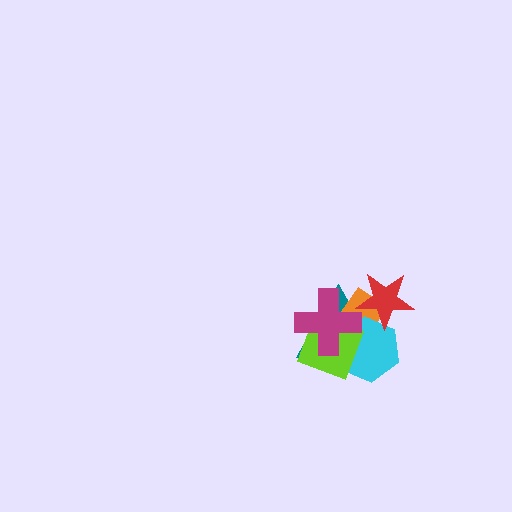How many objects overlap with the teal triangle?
5 objects overlap with the teal triangle.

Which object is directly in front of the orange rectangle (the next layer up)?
The cyan hexagon is directly in front of the orange rectangle.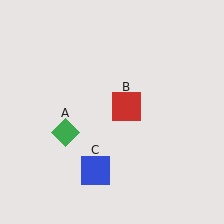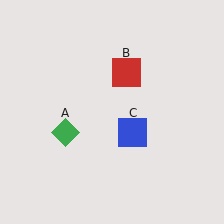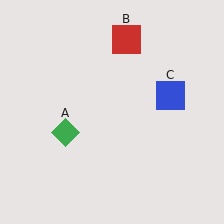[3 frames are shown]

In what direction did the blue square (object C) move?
The blue square (object C) moved up and to the right.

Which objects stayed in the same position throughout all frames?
Green diamond (object A) remained stationary.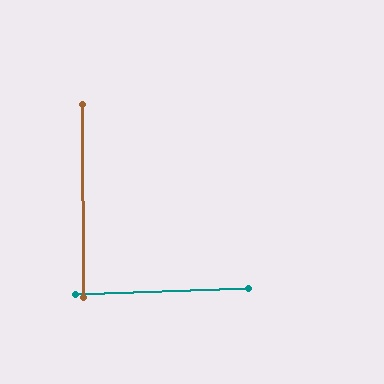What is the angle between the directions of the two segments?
Approximately 88 degrees.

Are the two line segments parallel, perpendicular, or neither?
Perpendicular — they meet at approximately 88°.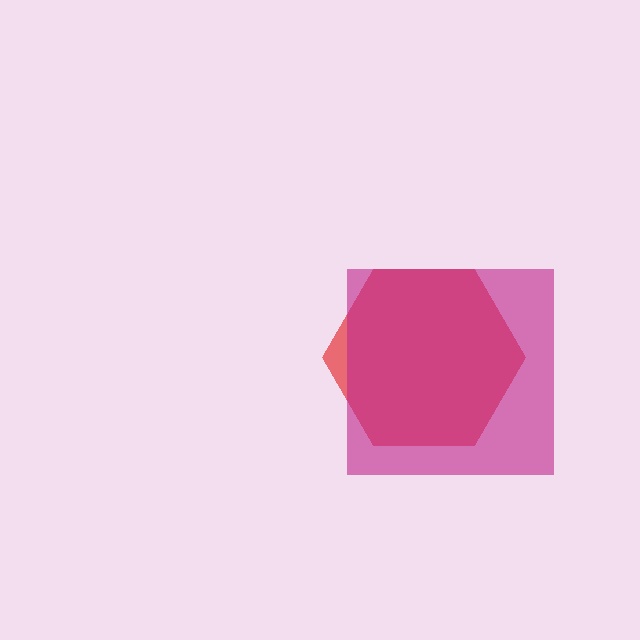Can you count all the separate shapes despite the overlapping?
Yes, there are 2 separate shapes.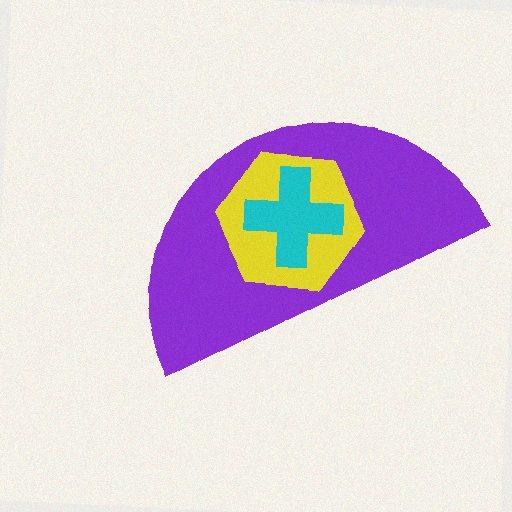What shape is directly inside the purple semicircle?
The yellow hexagon.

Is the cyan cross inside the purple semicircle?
Yes.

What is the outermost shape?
The purple semicircle.